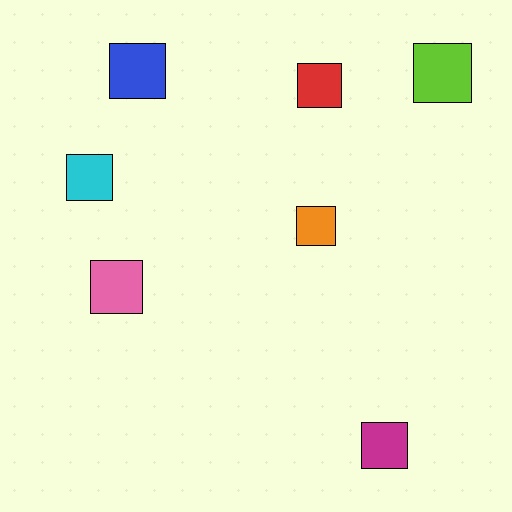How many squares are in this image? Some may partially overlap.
There are 7 squares.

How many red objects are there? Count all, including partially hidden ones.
There is 1 red object.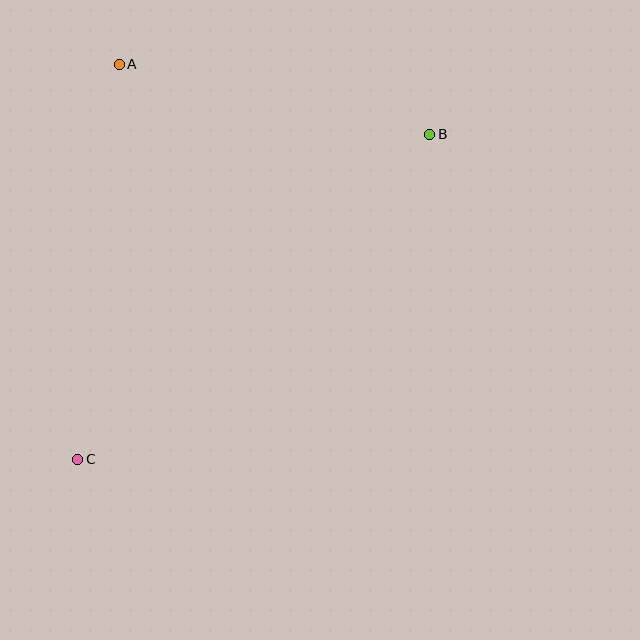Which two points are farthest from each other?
Points B and C are farthest from each other.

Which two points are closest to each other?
Points A and B are closest to each other.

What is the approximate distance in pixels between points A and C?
The distance between A and C is approximately 397 pixels.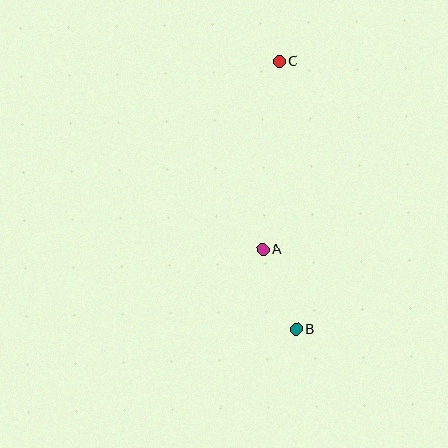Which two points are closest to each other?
Points A and B are closest to each other.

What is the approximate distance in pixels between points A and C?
The distance between A and C is approximately 189 pixels.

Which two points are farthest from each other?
Points B and C are farthest from each other.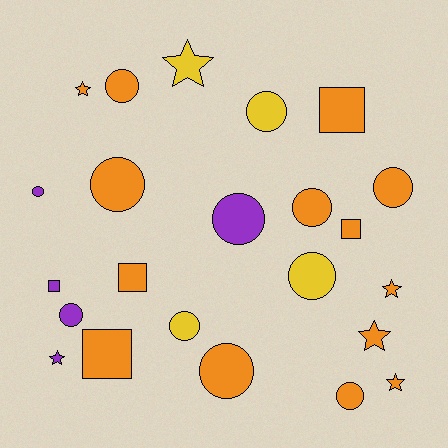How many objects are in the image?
There are 23 objects.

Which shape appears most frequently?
Circle, with 12 objects.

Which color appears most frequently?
Orange, with 14 objects.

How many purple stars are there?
There is 1 purple star.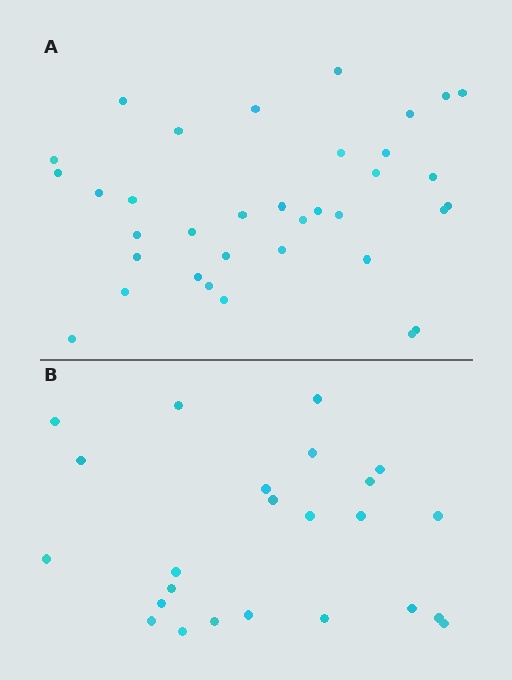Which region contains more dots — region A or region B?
Region A (the top region) has more dots.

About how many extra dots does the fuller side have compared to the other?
Region A has roughly 12 or so more dots than region B.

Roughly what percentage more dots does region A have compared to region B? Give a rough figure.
About 45% more.